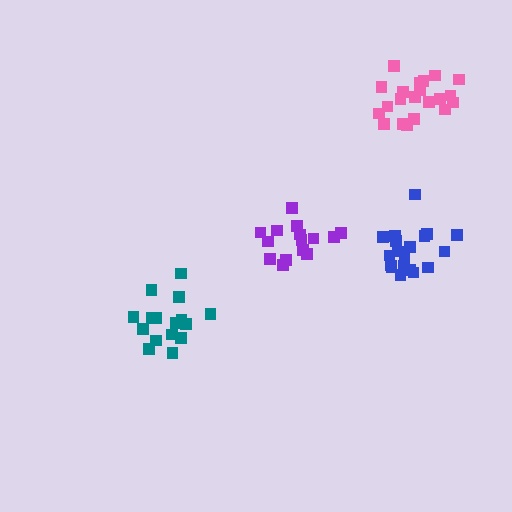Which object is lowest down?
The teal cluster is bottommost.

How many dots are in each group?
Group 1: 19 dots, Group 2: 21 dots, Group 3: 15 dots, Group 4: 16 dots (71 total).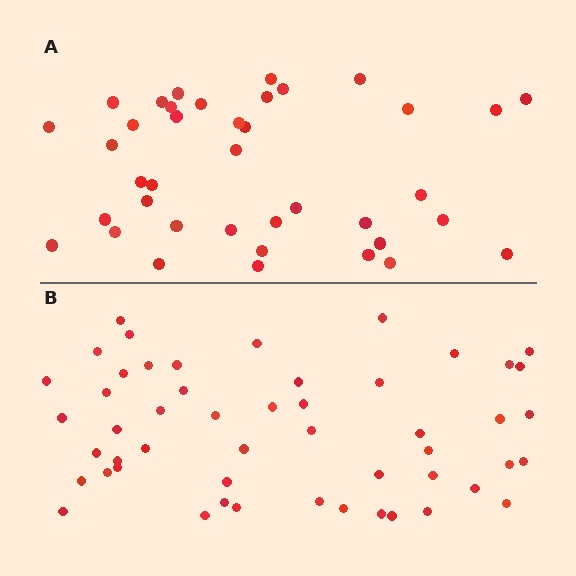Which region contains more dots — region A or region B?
Region B (the bottom region) has more dots.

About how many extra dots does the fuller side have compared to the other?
Region B has roughly 12 or so more dots than region A.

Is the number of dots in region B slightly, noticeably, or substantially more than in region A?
Region B has noticeably more, but not dramatically so. The ratio is roughly 1.3 to 1.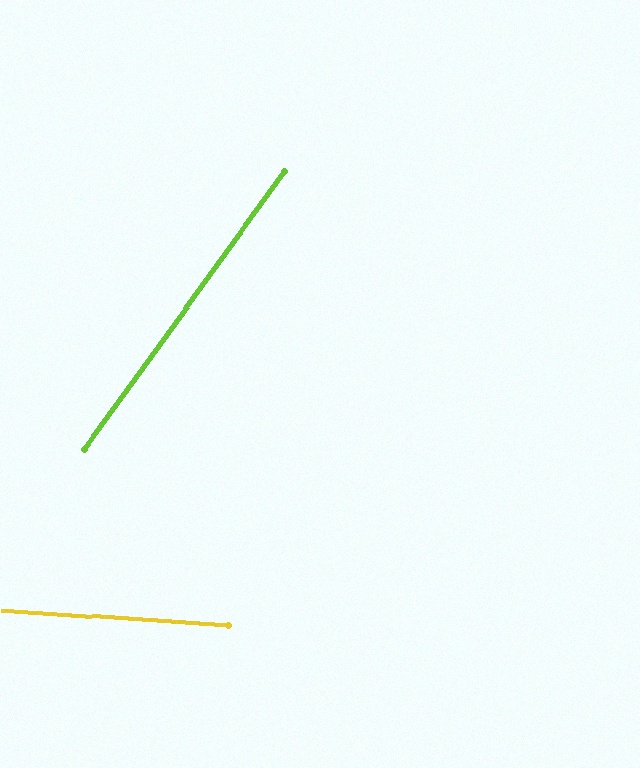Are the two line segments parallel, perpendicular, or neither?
Neither parallel nor perpendicular — they differ by about 58°.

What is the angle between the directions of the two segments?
Approximately 58 degrees.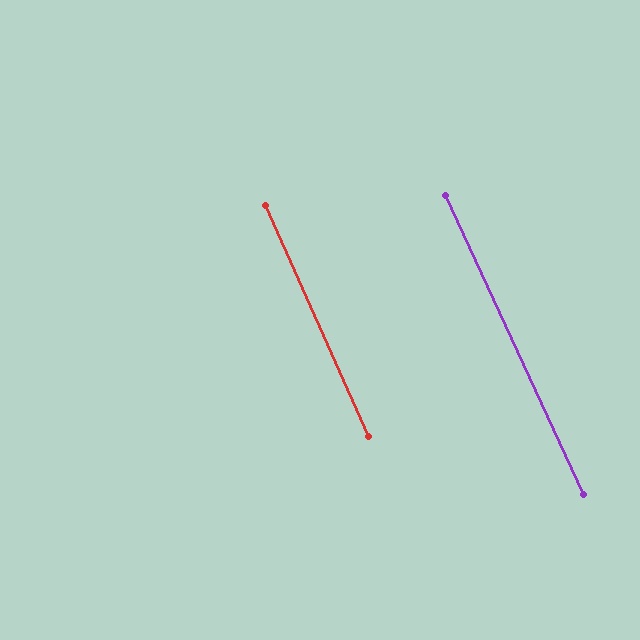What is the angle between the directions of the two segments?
Approximately 1 degree.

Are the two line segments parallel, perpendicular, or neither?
Parallel — their directions differ by only 0.8°.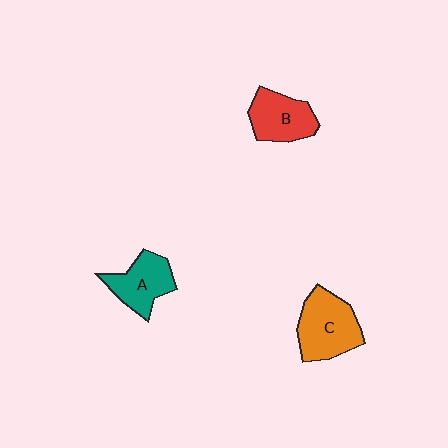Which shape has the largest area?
Shape C (orange).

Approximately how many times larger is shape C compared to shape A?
Approximately 1.3 times.